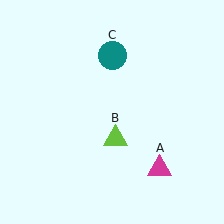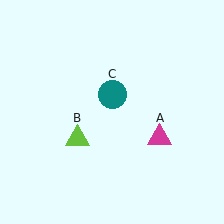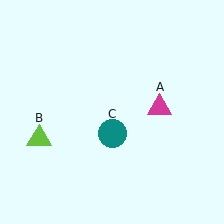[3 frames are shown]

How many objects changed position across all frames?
3 objects changed position: magenta triangle (object A), lime triangle (object B), teal circle (object C).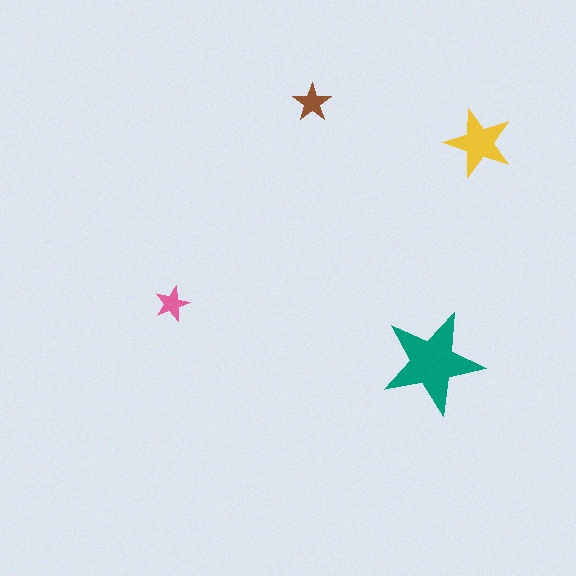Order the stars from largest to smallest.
the teal one, the yellow one, the brown one, the pink one.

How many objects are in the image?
There are 4 objects in the image.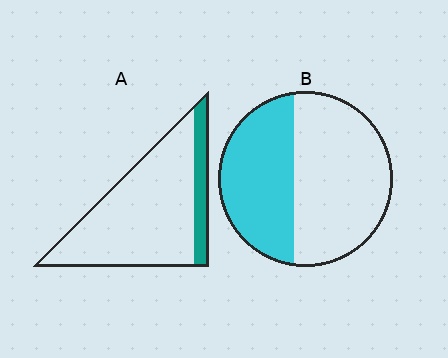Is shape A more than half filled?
No.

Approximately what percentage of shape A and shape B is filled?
A is approximately 15% and B is approximately 40%.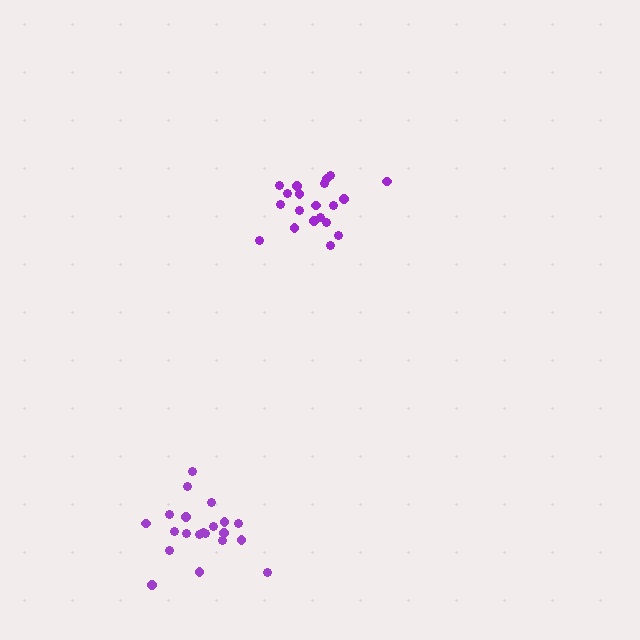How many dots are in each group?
Group 1: 21 dots, Group 2: 20 dots (41 total).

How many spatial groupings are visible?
There are 2 spatial groupings.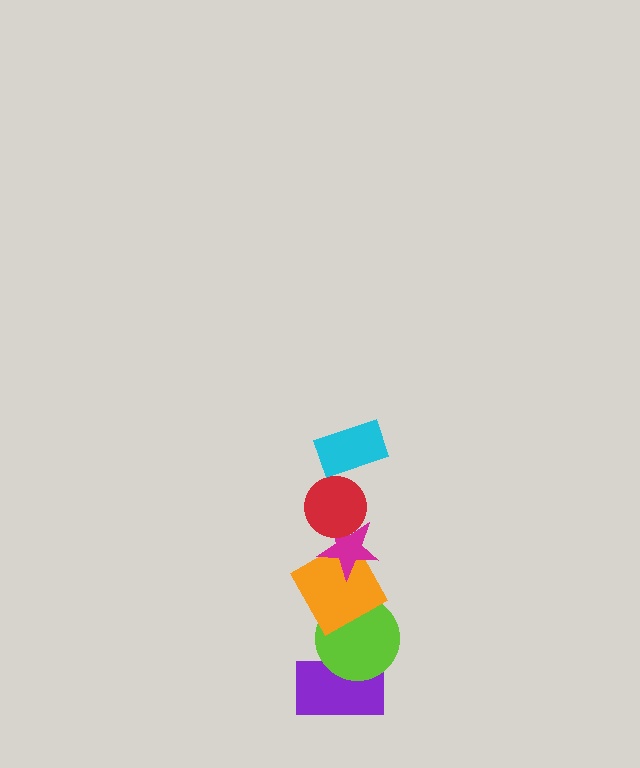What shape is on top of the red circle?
The cyan rectangle is on top of the red circle.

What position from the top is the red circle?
The red circle is 2nd from the top.